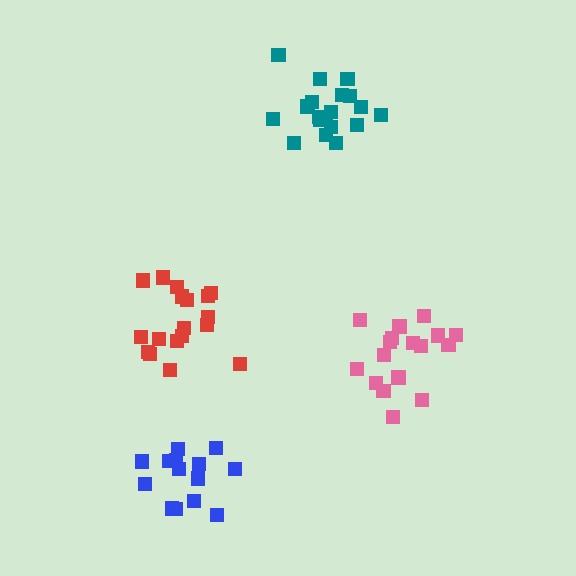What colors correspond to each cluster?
The clusters are colored: red, blue, pink, teal.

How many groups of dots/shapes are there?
There are 4 groups.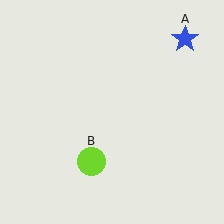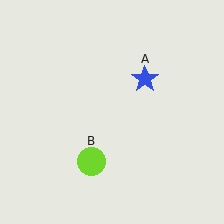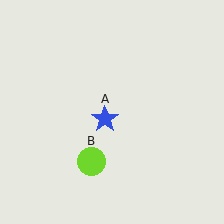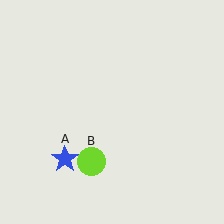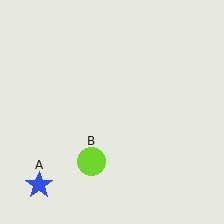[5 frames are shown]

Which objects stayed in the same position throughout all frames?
Lime circle (object B) remained stationary.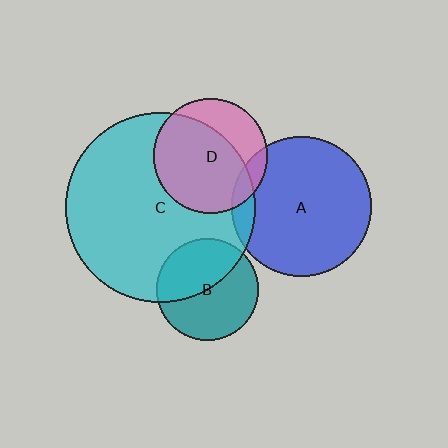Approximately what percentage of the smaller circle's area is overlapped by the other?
Approximately 45%.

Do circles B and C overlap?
Yes.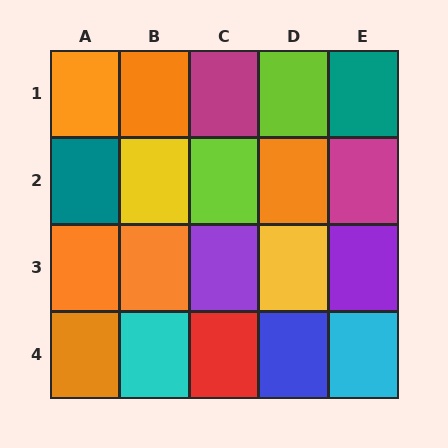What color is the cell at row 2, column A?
Teal.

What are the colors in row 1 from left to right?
Orange, orange, magenta, lime, teal.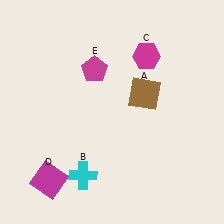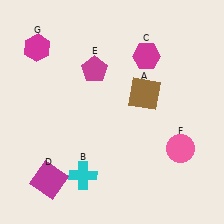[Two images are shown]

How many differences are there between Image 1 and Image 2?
There are 2 differences between the two images.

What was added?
A pink circle (F), a magenta hexagon (G) were added in Image 2.